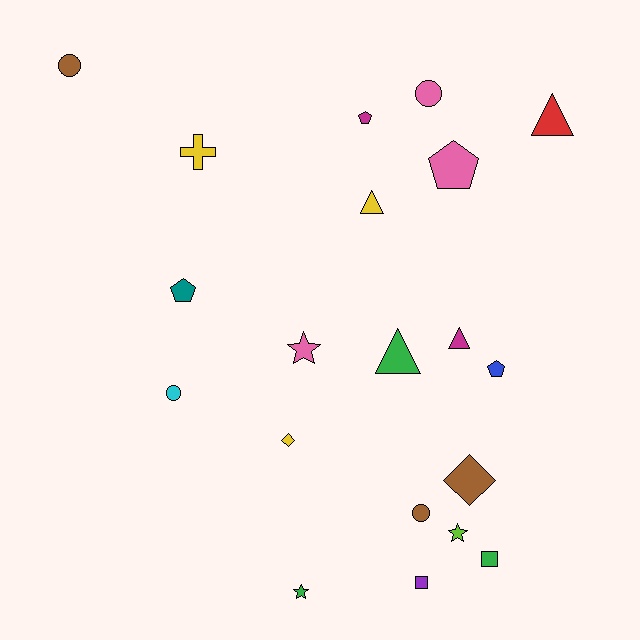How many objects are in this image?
There are 20 objects.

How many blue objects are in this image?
There is 1 blue object.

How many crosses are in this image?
There is 1 cross.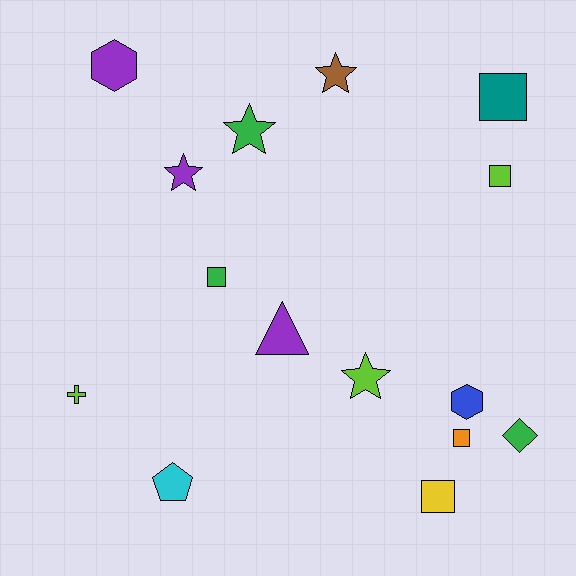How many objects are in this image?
There are 15 objects.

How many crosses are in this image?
There is 1 cross.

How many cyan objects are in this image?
There is 1 cyan object.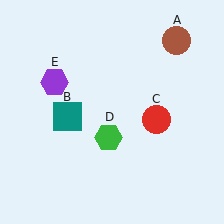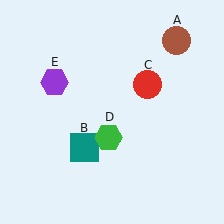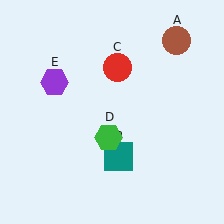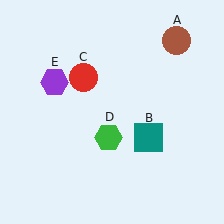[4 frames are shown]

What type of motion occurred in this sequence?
The teal square (object B), red circle (object C) rotated counterclockwise around the center of the scene.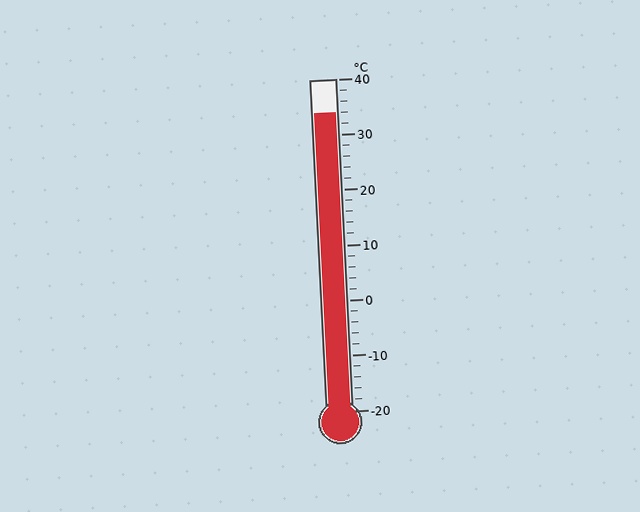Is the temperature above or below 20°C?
The temperature is above 20°C.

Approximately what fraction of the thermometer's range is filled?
The thermometer is filled to approximately 90% of its range.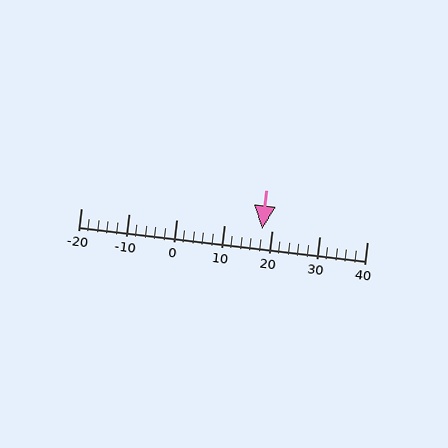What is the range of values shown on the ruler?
The ruler shows values from -20 to 40.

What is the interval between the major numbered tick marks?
The major tick marks are spaced 10 units apart.